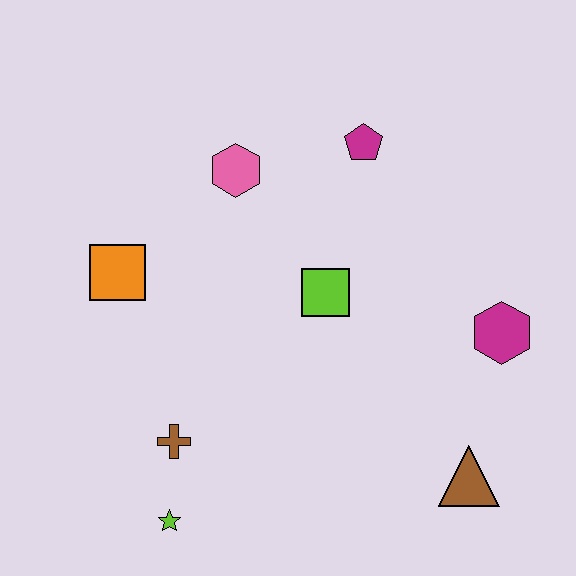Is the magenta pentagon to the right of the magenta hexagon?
No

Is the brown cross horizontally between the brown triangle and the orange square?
Yes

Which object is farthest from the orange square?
The brown triangle is farthest from the orange square.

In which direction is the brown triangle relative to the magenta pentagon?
The brown triangle is below the magenta pentagon.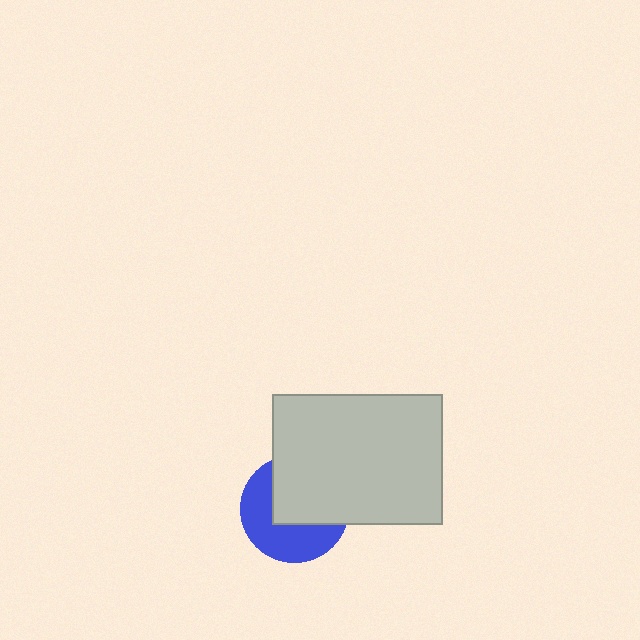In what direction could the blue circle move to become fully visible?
The blue circle could move toward the lower-left. That would shift it out from behind the light gray rectangle entirely.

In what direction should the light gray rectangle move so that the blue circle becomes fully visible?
The light gray rectangle should move toward the upper-right. That is the shortest direction to clear the overlap and leave the blue circle fully visible.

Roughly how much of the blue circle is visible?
About half of it is visible (roughly 48%).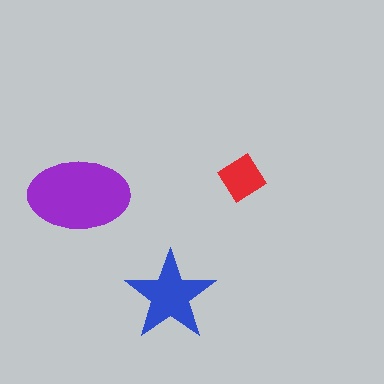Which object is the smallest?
The red diamond.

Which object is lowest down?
The blue star is bottommost.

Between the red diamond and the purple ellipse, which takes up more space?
The purple ellipse.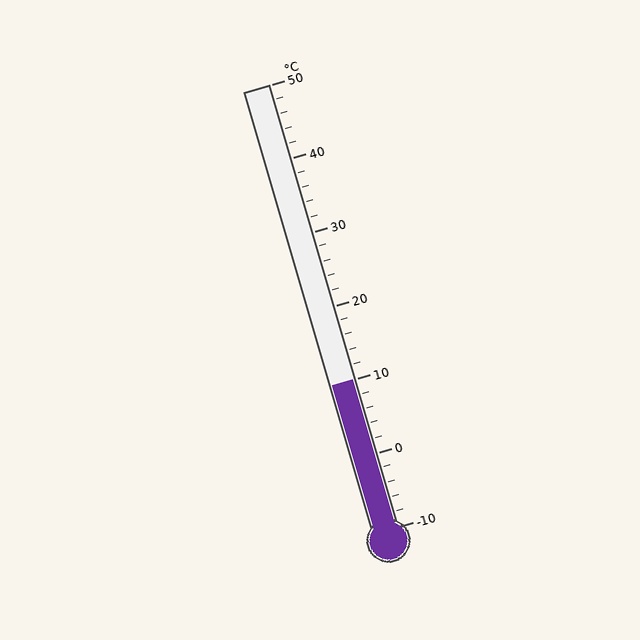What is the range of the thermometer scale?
The thermometer scale ranges from -10°C to 50°C.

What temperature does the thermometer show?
The thermometer shows approximately 10°C.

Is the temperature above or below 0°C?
The temperature is above 0°C.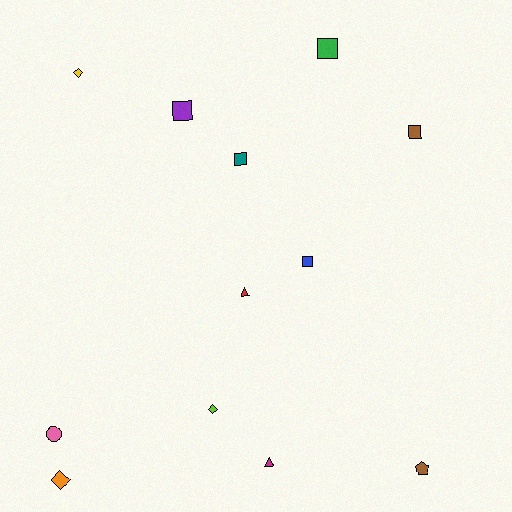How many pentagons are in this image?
There is 1 pentagon.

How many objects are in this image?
There are 12 objects.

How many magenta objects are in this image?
There is 1 magenta object.